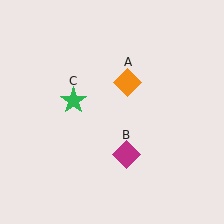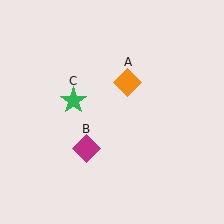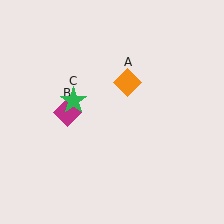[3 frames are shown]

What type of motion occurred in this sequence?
The magenta diamond (object B) rotated clockwise around the center of the scene.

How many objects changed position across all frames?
1 object changed position: magenta diamond (object B).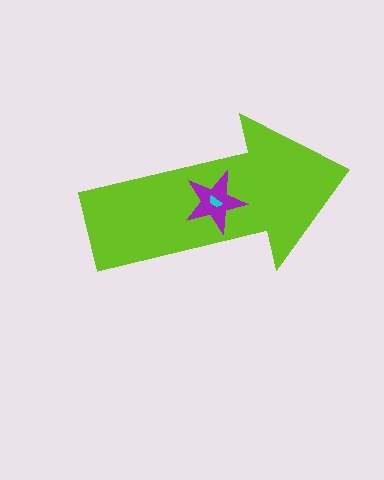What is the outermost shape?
The lime arrow.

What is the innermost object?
The cyan semicircle.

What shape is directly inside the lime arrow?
The purple star.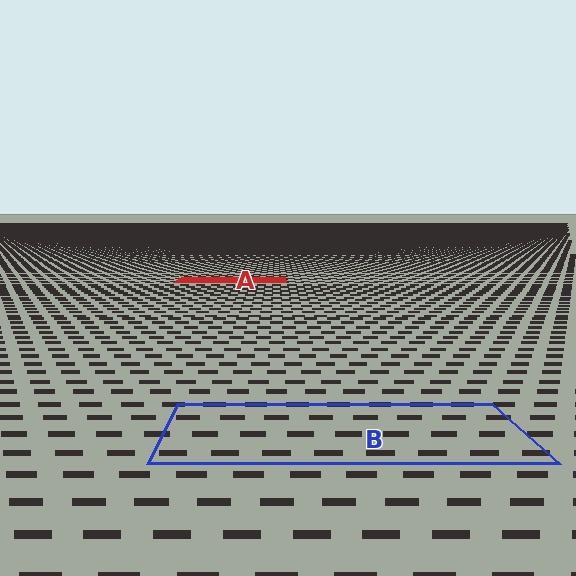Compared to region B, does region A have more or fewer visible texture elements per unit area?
Region A has more texture elements per unit area — they are packed more densely because it is farther away.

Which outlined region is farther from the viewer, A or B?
Region A is farther from the viewer — the texture elements inside it appear smaller and more densely packed.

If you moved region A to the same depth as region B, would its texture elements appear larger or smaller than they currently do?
They would appear larger. At a closer depth, the same texture elements are projected at a bigger on-screen size.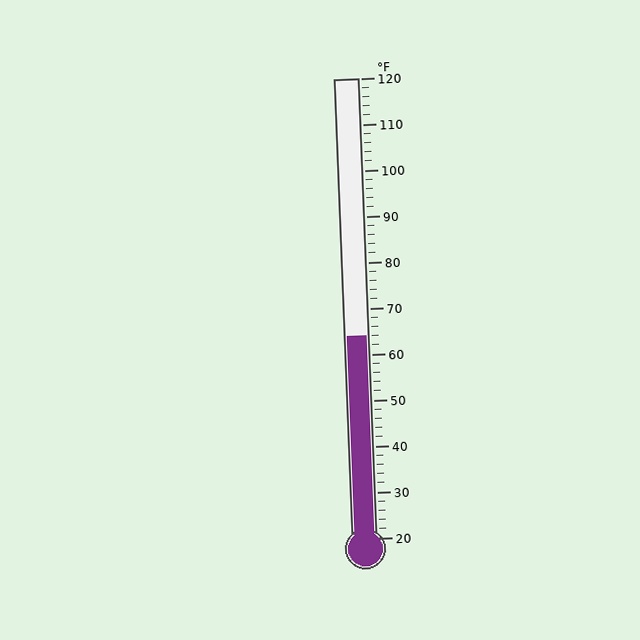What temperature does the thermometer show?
The thermometer shows approximately 64°F.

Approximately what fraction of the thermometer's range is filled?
The thermometer is filled to approximately 45% of its range.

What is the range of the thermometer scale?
The thermometer scale ranges from 20°F to 120°F.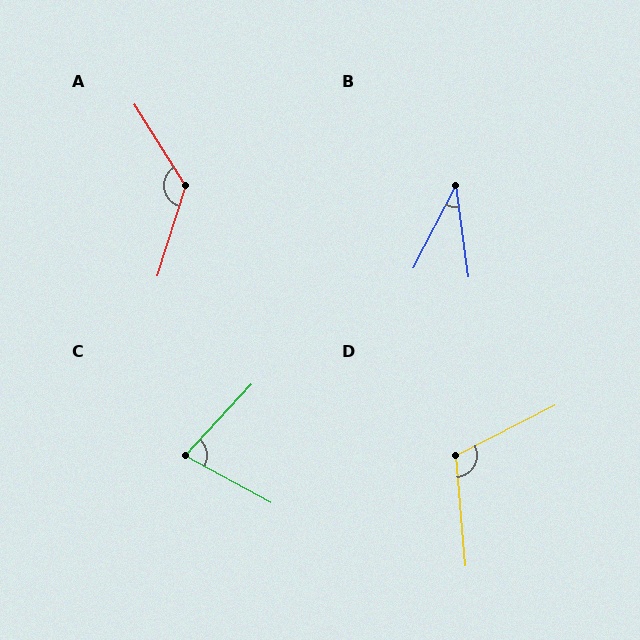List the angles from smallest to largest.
B (35°), C (75°), D (112°), A (130°).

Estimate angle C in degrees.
Approximately 75 degrees.